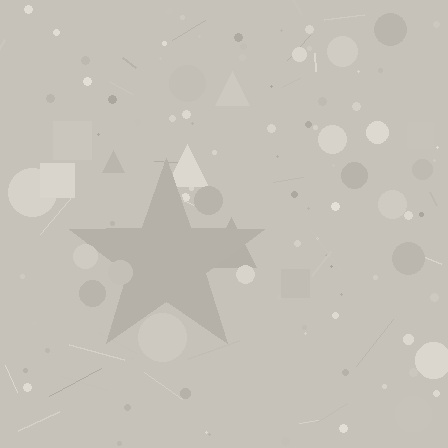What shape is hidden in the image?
A star is hidden in the image.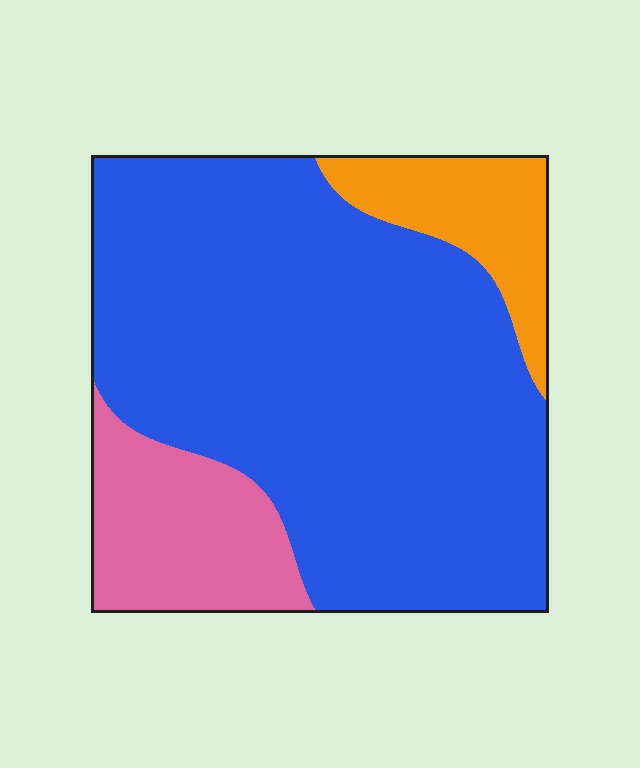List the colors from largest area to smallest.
From largest to smallest: blue, pink, orange.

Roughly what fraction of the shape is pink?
Pink covers 16% of the shape.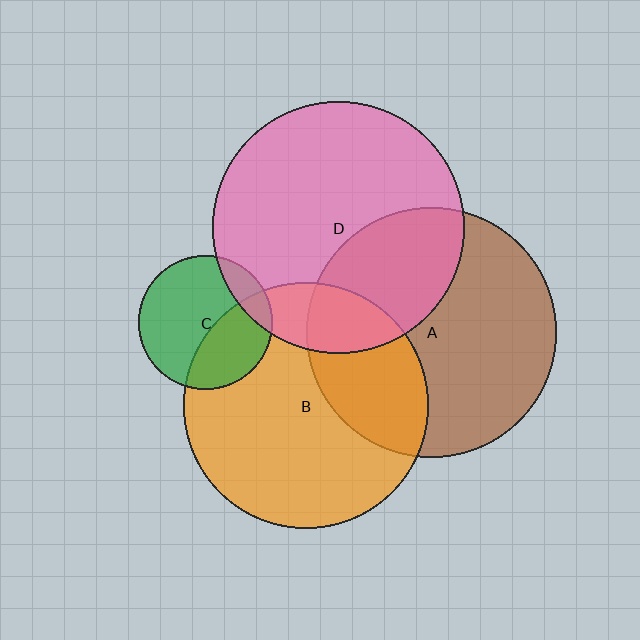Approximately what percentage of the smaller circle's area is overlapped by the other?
Approximately 35%.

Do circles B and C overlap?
Yes.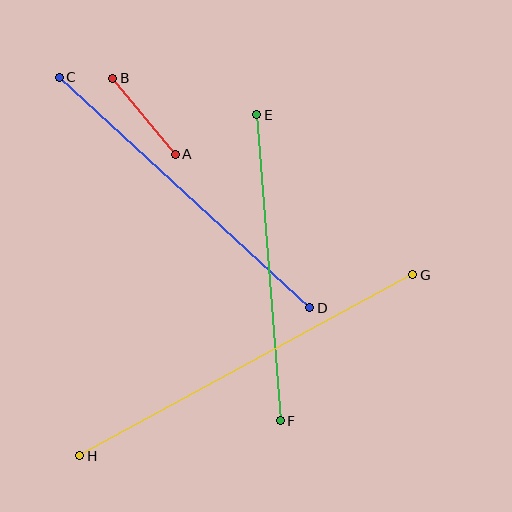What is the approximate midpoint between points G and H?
The midpoint is at approximately (246, 365) pixels.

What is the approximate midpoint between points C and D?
The midpoint is at approximately (184, 192) pixels.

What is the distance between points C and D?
The distance is approximately 341 pixels.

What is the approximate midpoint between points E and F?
The midpoint is at approximately (269, 268) pixels.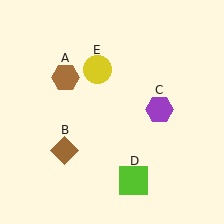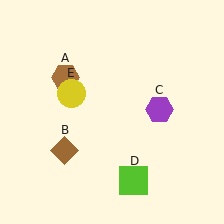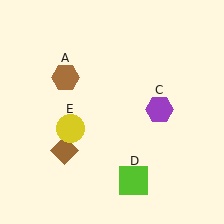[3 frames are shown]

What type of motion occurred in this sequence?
The yellow circle (object E) rotated counterclockwise around the center of the scene.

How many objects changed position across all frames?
1 object changed position: yellow circle (object E).